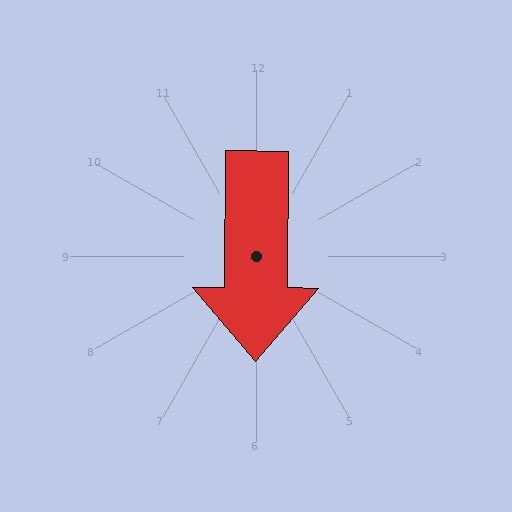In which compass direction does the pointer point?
South.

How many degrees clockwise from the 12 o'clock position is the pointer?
Approximately 181 degrees.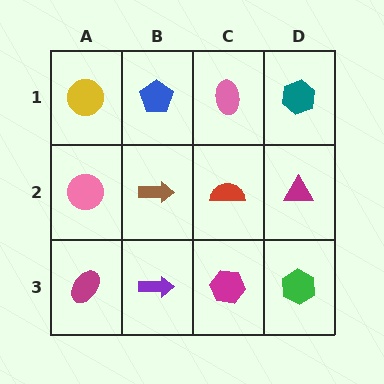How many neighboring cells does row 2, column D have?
3.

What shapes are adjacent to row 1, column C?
A red semicircle (row 2, column C), a blue pentagon (row 1, column B), a teal hexagon (row 1, column D).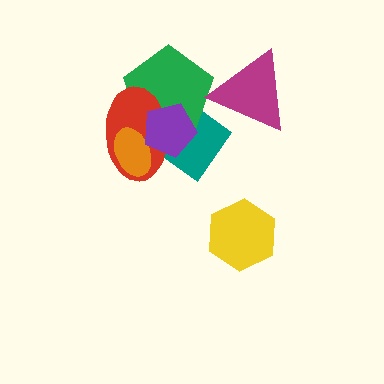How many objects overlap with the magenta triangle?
1 object overlaps with the magenta triangle.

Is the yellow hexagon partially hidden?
No, no other shape covers it.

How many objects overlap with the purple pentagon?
4 objects overlap with the purple pentagon.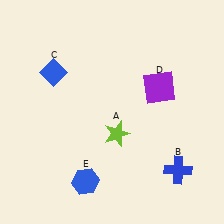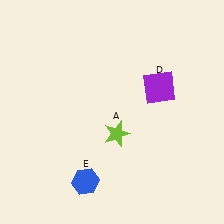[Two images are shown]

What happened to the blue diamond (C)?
The blue diamond (C) was removed in Image 2. It was in the top-left area of Image 1.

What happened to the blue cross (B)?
The blue cross (B) was removed in Image 2. It was in the bottom-right area of Image 1.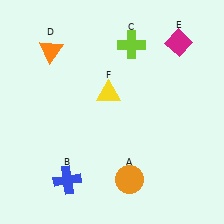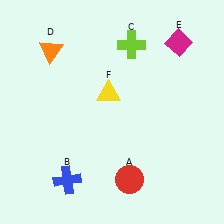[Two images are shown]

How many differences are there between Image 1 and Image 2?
There is 1 difference between the two images.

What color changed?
The circle (A) changed from orange in Image 1 to red in Image 2.